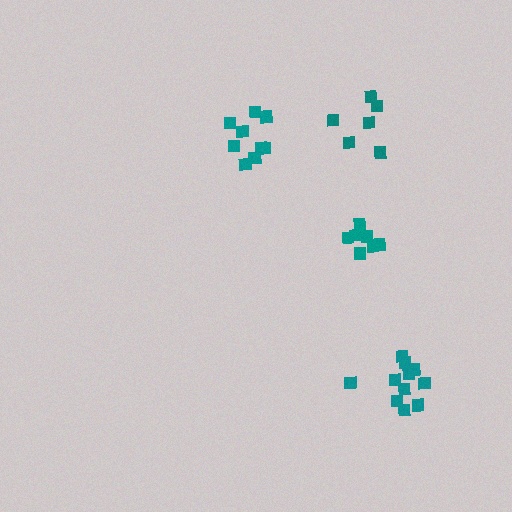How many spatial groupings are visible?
There are 4 spatial groupings.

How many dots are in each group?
Group 1: 7 dots, Group 2: 11 dots, Group 3: 9 dots, Group 4: 6 dots (33 total).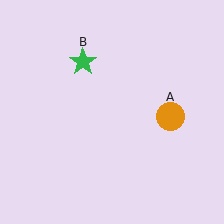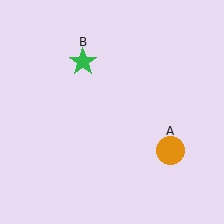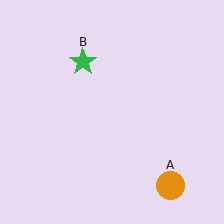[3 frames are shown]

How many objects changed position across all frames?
1 object changed position: orange circle (object A).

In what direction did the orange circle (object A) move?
The orange circle (object A) moved down.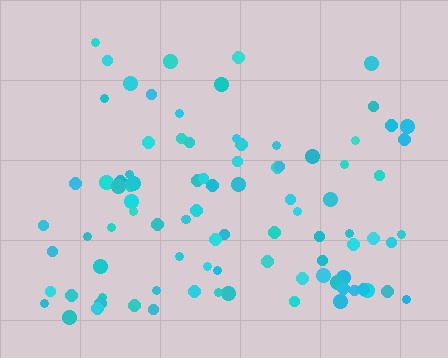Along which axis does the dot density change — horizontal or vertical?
Vertical.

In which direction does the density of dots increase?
From top to bottom, with the bottom side densest.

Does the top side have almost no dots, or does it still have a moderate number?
Still a moderate number, just noticeably fewer than the bottom.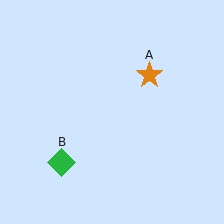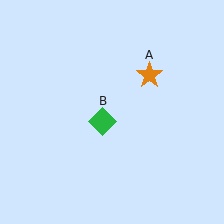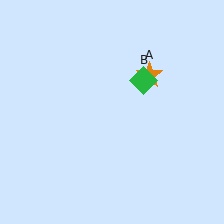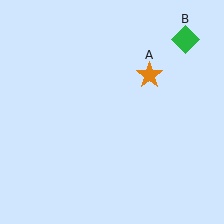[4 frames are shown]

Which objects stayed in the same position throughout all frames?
Orange star (object A) remained stationary.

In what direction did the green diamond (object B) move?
The green diamond (object B) moved up and to the right.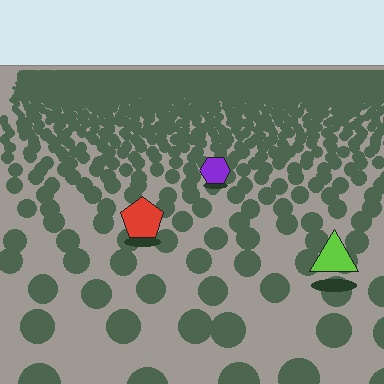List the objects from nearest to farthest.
From nearest to farthest: the lime triangle, the red pentagon, the purple hexagon.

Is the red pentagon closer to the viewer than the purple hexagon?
Yes. The red pentagon is closer — you can tell from the texture gradient: the ground texture is coarser near it.